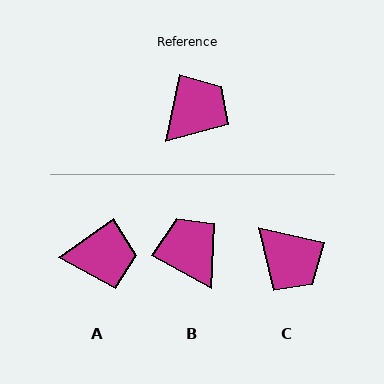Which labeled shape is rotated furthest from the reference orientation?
C, about 91 degrees away.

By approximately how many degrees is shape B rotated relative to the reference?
Approximately 72 degrees counter-clockwise.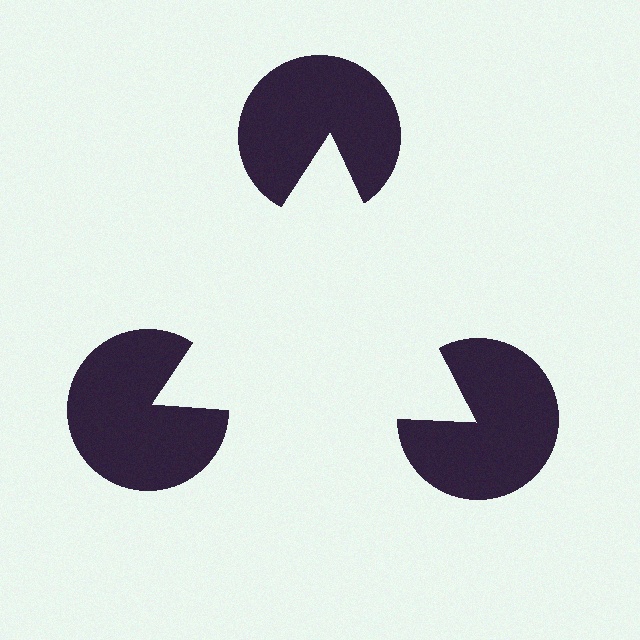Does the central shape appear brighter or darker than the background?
It typically appears slightly brighter than the background, even though no actual brightness change is drawn.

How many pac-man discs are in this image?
There are 3 — one at each vertex of the illusory triangle.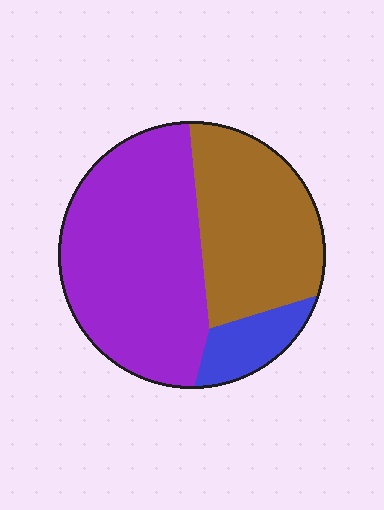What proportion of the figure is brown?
Brown covers 36% of the figure.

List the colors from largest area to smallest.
From largest to smallest: purple, brown, blue.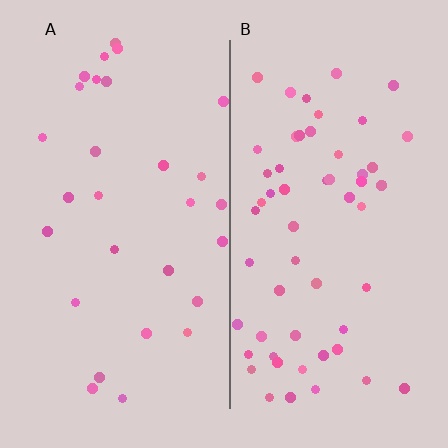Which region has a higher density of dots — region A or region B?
B (the right).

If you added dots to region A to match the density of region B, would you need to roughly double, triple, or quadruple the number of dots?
Approximately double.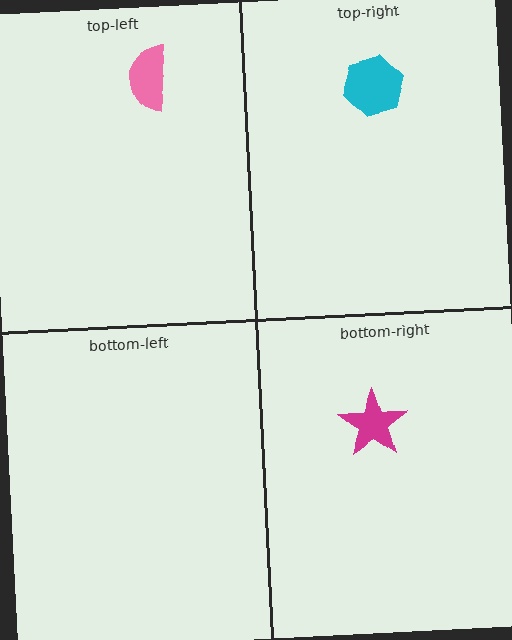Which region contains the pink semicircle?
The top-left region.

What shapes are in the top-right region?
The cyan hexagon.